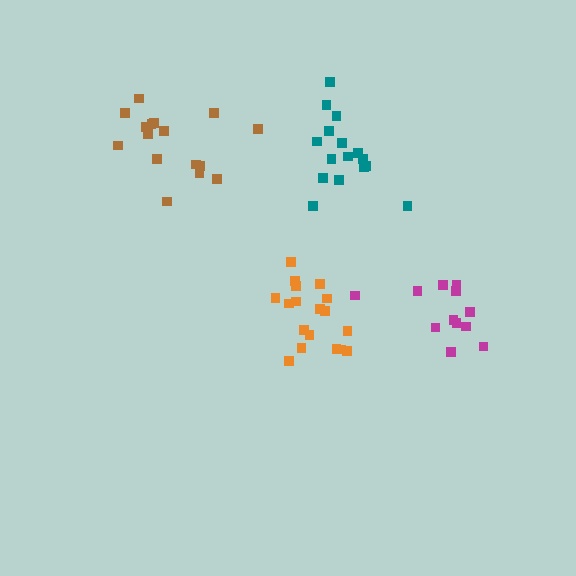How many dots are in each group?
Group 1: 12 dots, Group 2: 18 dots, Group 3: 16 dots, Group 4: 16 dots (62 total).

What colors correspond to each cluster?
The clusters are colored: magenta, orange, brown, teal.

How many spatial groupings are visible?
There are 4 spatial groupings.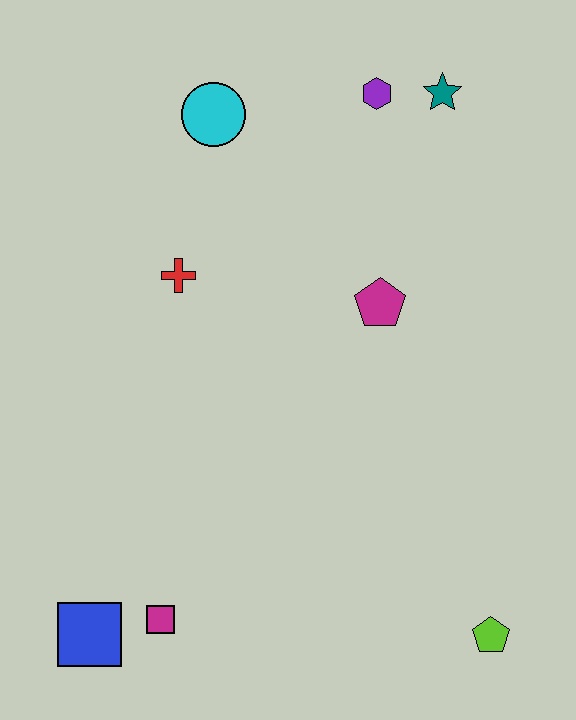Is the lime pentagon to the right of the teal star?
Yes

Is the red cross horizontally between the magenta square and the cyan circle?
Yes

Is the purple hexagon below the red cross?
No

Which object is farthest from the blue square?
The teal star is farthest from the blue square.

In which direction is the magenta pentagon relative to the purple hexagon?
The magenta pentagon is below the purple hexagon.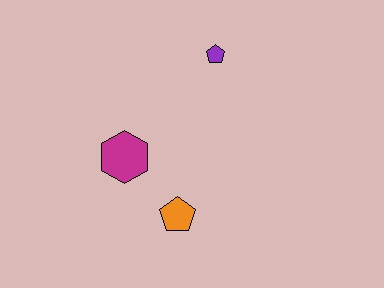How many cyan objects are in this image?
There are no cyan objects.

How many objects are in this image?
There are 3 objects.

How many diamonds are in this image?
There are no diamonds.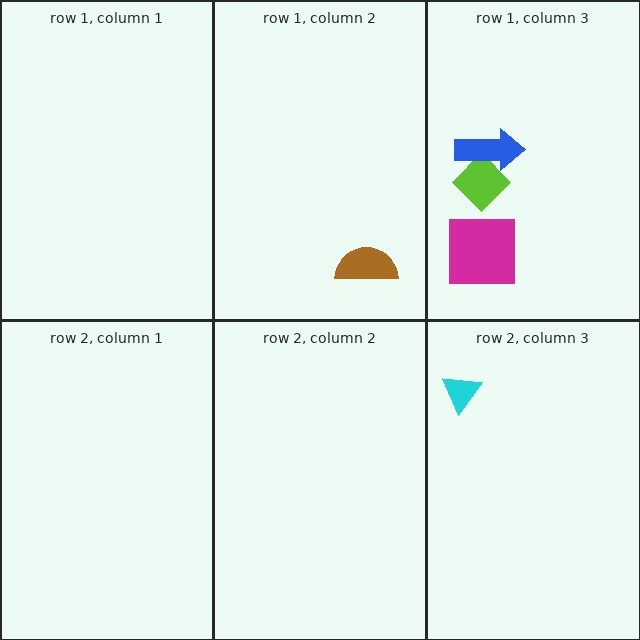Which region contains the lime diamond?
The row 1, column 3 region.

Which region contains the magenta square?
The row 1, column 3 region.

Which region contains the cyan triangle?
The row 2, column 3 region.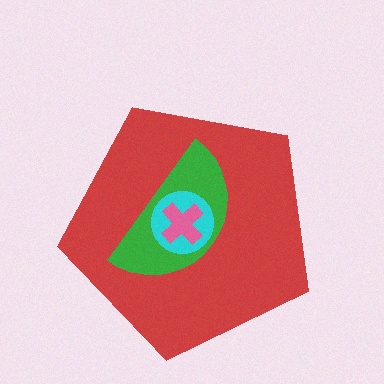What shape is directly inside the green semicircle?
The cyan circle.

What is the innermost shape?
The pink cross.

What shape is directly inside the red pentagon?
The green semicircle.